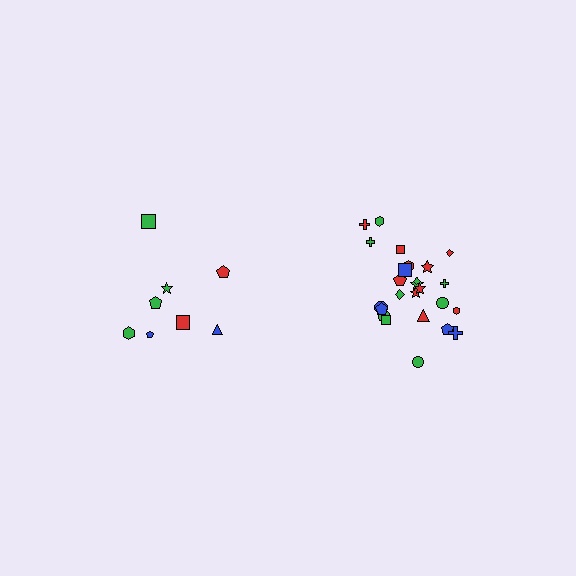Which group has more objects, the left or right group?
The right group.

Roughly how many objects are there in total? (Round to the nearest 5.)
Roughly 35 objects in total.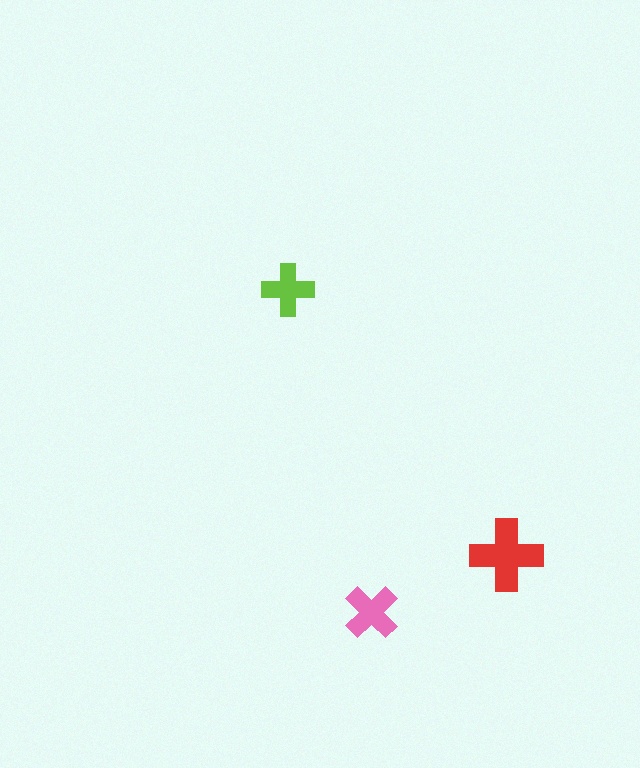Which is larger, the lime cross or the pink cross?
The pink one.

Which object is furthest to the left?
The lime cross is leftmost.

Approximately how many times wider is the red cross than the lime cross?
About 1.5 times wider.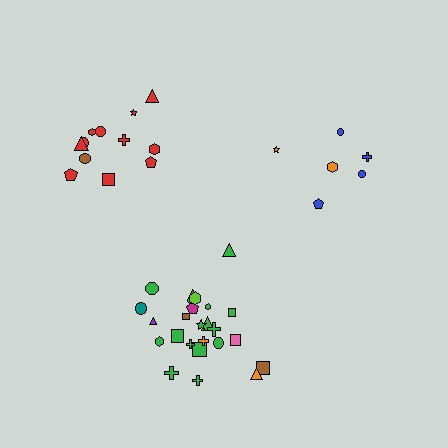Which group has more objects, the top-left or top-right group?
The top-left group.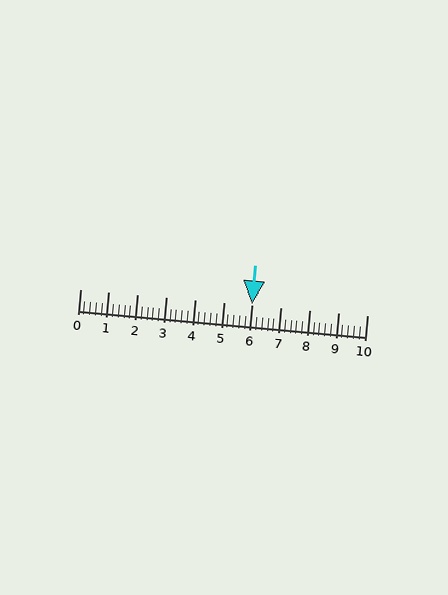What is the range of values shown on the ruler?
The ruler shows values from 0 to 10.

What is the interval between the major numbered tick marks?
The major tick marks are spaced 1 units apart.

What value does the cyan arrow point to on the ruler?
The cyan arrow points to approximately 6.0.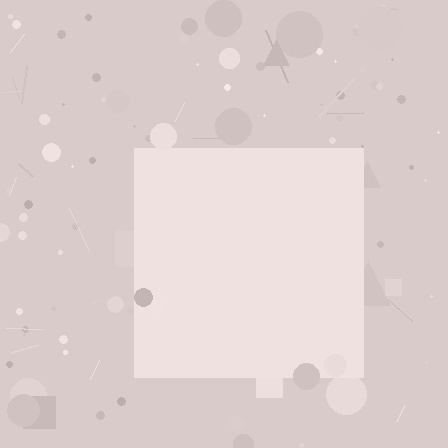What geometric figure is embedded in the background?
A square is embedded in the background.